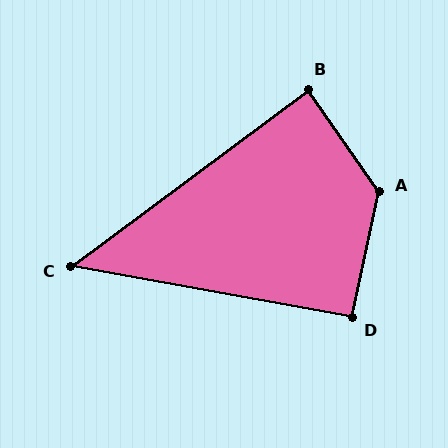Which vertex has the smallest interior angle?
C, at approximately 47 degrees.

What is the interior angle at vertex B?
Approximately 88 degrees (approximately right).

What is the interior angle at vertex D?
Approximately 92 degrees (approximately right).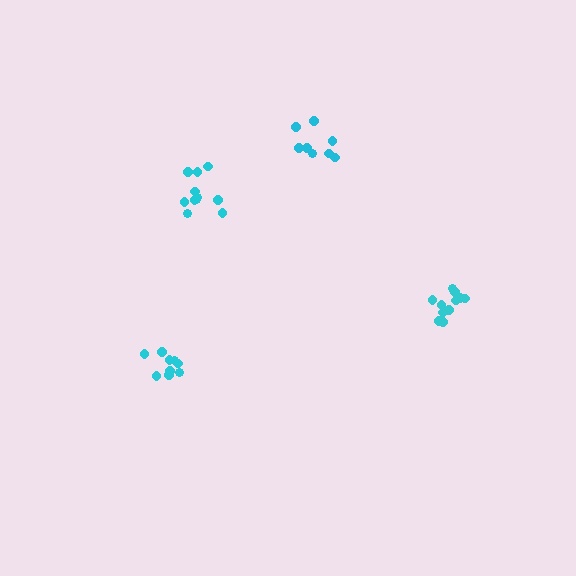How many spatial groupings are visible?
There are 4 spatial groupings.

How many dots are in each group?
Group 1: 11 dots, Group 2: 9 dots, Group 3: 8 dots, Group 4: 11 dots (39 total).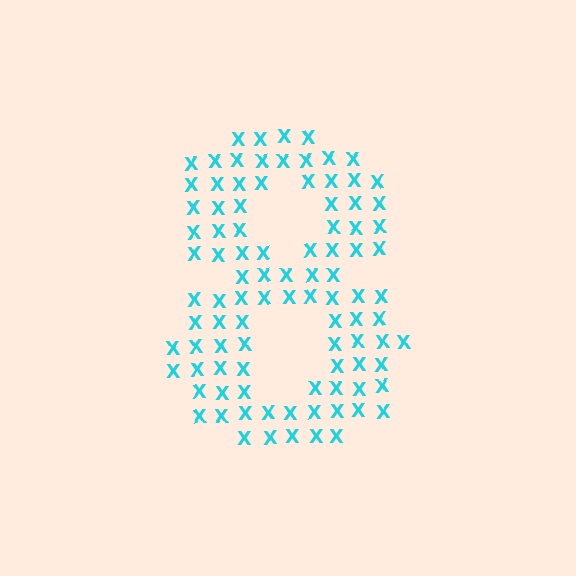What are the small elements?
The small elements are letter X's.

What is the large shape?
The large shape is the digit 8.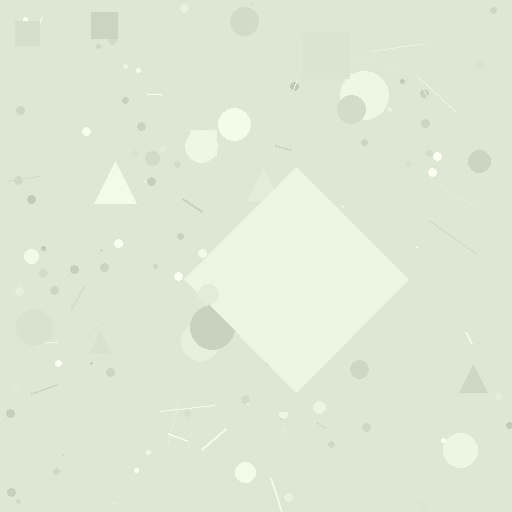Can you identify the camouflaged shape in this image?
The camouflaged shape is a diamond.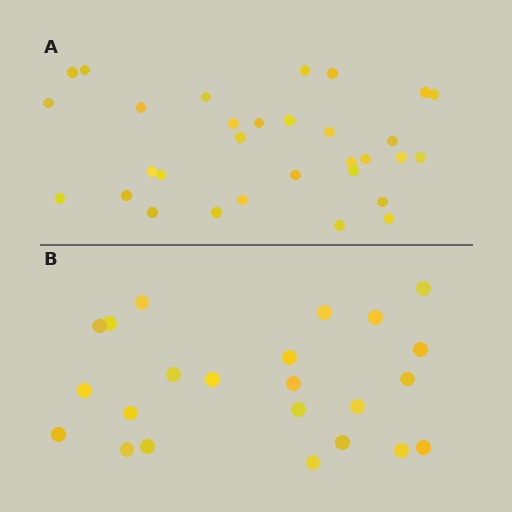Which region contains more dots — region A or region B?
Region A (the top region) has more dots.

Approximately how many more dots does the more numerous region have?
Region A has roughly 8 or so more dots than region B.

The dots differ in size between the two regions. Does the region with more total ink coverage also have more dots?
No. Region B has more total ink coverage because its dots are larger, but region A actually contains more individual dots. Total area can be misleading — the number of items is what matters here.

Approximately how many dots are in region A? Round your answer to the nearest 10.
About 30 dots. (The exact count is 31, which rounds to 30.)